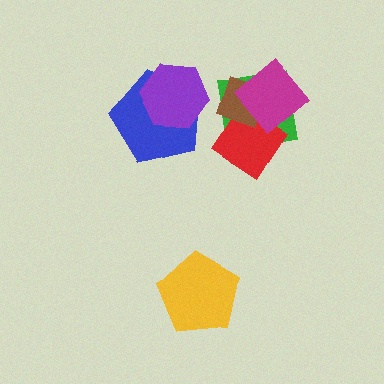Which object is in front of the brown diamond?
The magenta diamond is in front of the brown diamond.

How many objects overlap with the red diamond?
3 objects overlap with the red diamond.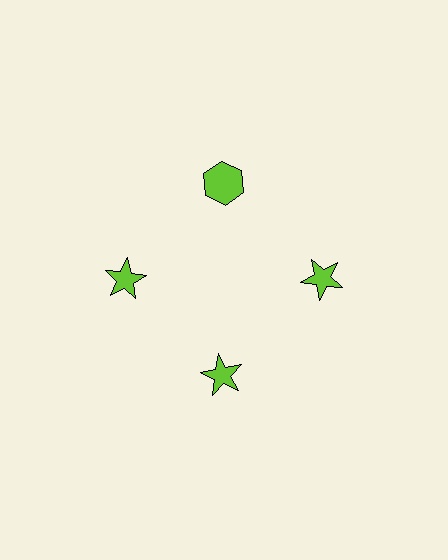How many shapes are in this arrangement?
There are 4 shapes arranged in a ring pattern.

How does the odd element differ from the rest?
It has a different shape: hexagon instead of star.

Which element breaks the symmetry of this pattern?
The lime hexagon at roughly the 12 o'clock position breaks the symmetry. All other shapes are lime stars.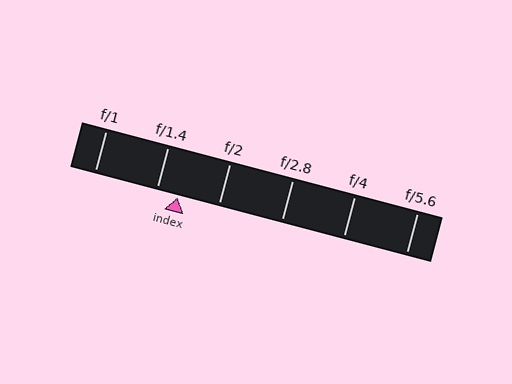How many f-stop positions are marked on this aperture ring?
There are 6 f-stop positions marked.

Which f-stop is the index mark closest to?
The index mark is closest to f/1.4.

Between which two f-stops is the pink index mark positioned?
The index mark is between f/1.4 and f/2.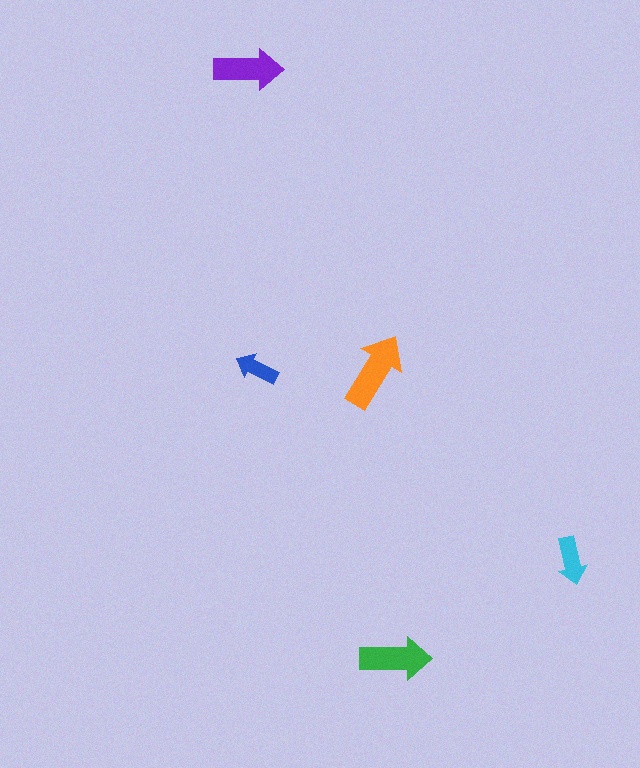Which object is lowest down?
The green arrow is bottommost.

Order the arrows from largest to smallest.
the orange one, the green one, the purple one, the cyan one, the blue one.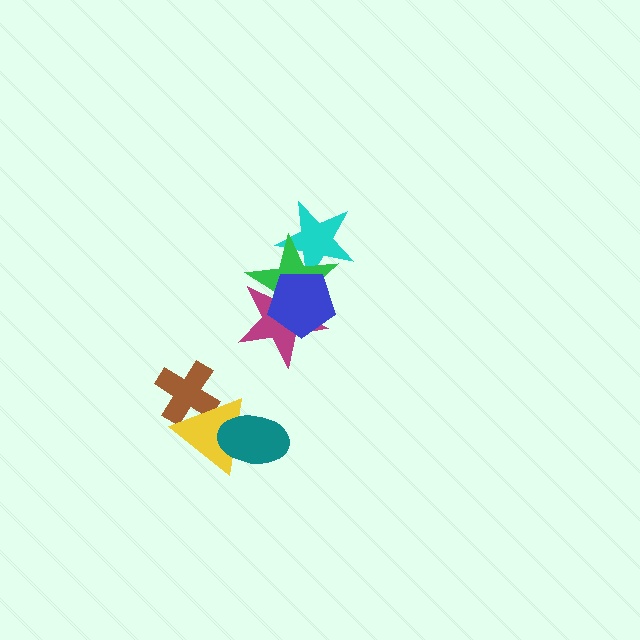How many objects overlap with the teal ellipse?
1 object overlaps with the teal ellipse.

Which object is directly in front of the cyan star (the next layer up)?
The green star is directly in front of the cyan star.